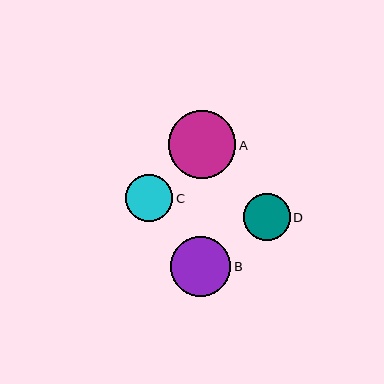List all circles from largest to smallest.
From largest to smallest: A, B, C, D.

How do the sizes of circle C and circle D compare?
Circle C and circle D are approximately the same size.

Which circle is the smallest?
Circle D is the smallest with a size of approximately 47 pixels.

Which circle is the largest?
Circle A is the largest with a size of approximately 68 pixels.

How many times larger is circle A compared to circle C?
Circle A is approximately 1.4 times the size of circle C.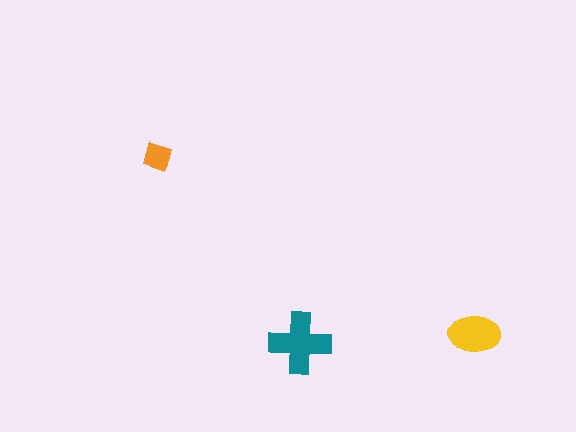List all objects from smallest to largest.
The orange diamond, the yellow ellipse, the teal cross.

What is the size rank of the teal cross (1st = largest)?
1st.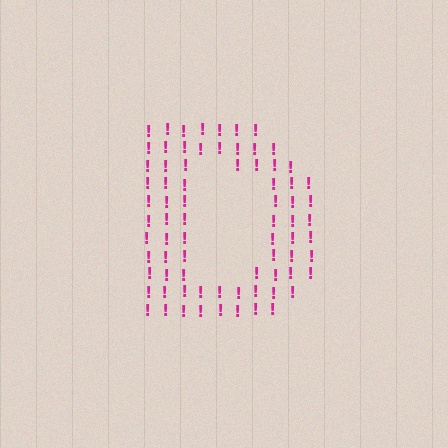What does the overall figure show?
The overall figure shows the letter D.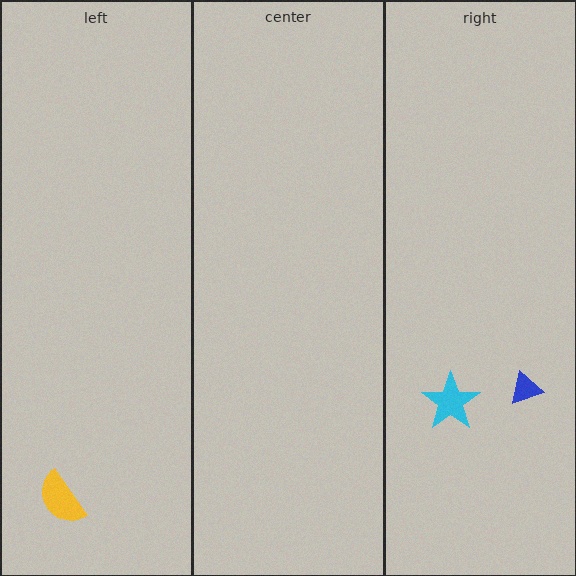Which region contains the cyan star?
The right region.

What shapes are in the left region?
The yellow semicircle.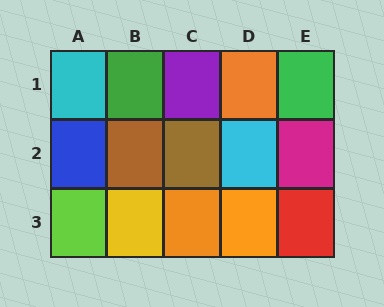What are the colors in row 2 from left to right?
Blue, brown, brown, cyan, magenta.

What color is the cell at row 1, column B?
Green.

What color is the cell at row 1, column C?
Purple.